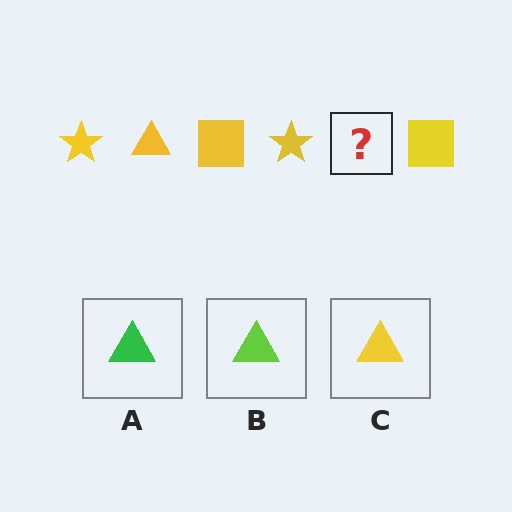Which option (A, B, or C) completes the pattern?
C.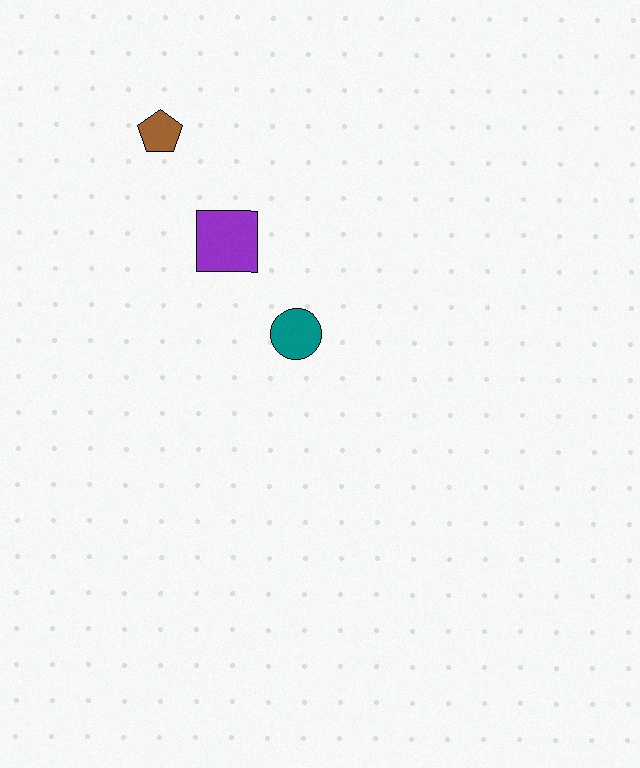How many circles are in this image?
There is 1 circle.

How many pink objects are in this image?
There are no pink objects.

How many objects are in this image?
There are 3 objects.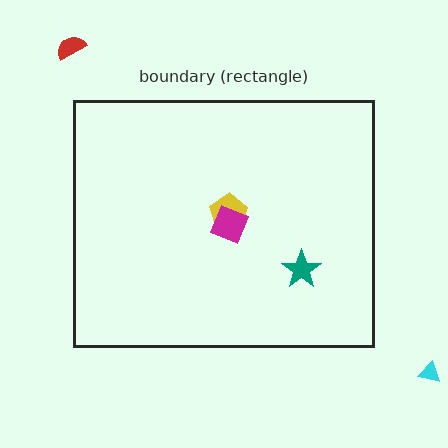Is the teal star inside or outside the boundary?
Inside.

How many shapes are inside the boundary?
3 inside, 2 outside.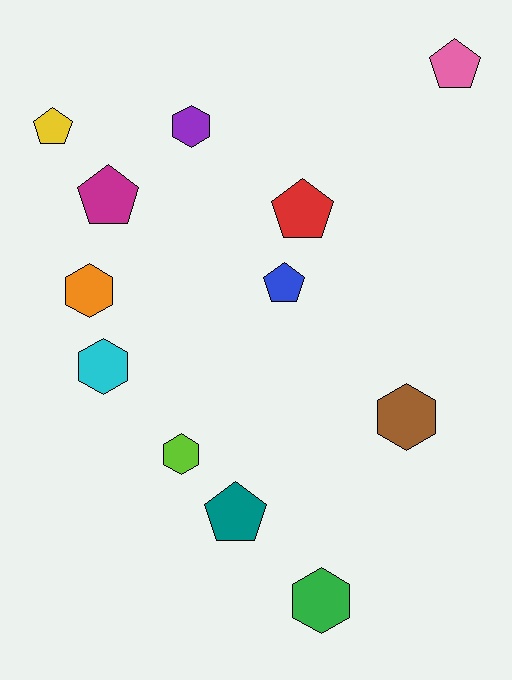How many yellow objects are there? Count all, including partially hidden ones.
There is 1 yellow object.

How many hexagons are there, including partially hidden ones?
There are 6 hexagons.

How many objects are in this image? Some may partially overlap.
There are 12 objects.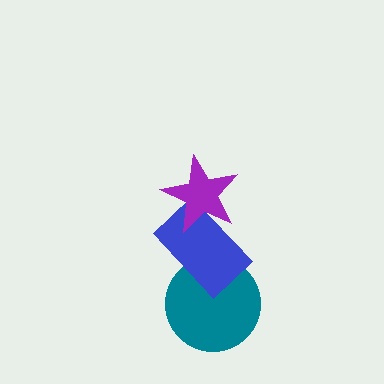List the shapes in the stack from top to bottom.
From top to bottom: the purple star, the blue rectangle, the teal circle.